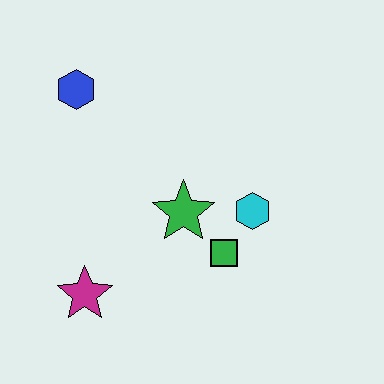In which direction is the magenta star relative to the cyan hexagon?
The magenta star is to the left of the cyan hexagon.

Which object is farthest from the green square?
The blue hexagon is farthest from the green square.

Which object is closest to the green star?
The green square is closest to the green star.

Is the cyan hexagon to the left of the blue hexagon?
No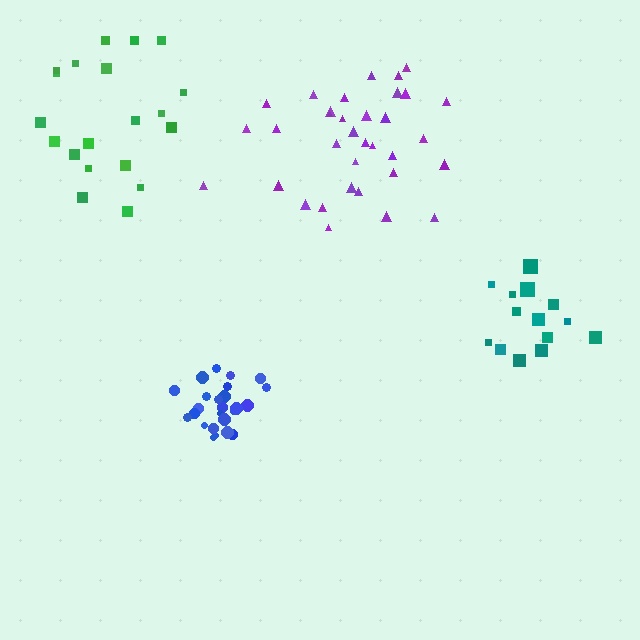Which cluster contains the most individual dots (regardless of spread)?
Purple (34).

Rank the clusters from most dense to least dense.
blue, teal, purple, green.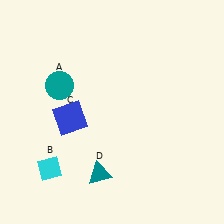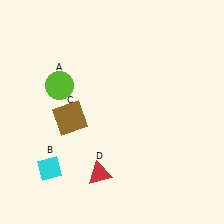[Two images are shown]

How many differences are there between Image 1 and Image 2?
There are 3 differences between the two images.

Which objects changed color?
A changed from teal to lime. C changed from blue to brown. D changed from teal to red.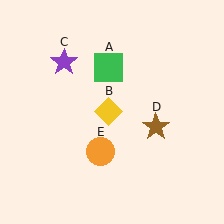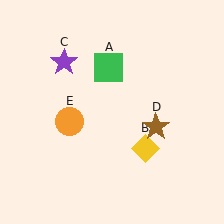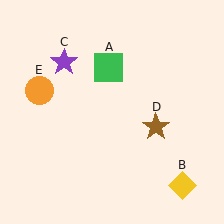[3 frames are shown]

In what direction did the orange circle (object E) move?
The orange circle (object E) moved up and to the left.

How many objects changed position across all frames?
2 objects changed position: yellow diamond (object B), orange circle (object E).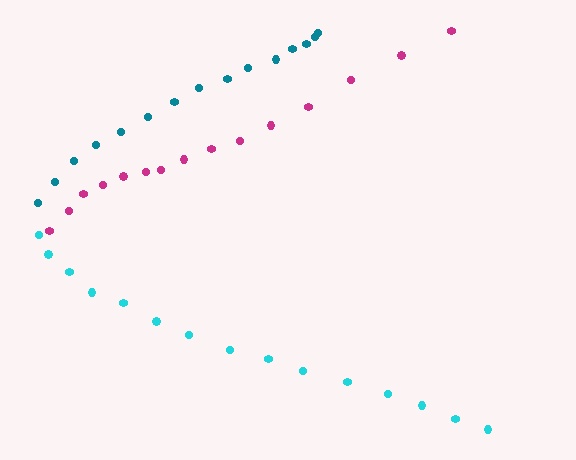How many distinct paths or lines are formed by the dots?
There are 3 distinct paths.